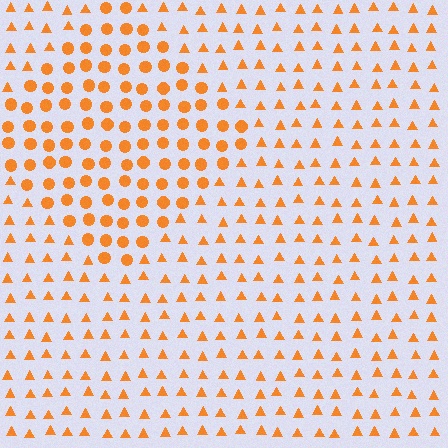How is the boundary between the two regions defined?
The boundary is defined by a change in element shape: circles inside vs. triangles outside. All elements share the same color and spacing.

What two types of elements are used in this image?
The image uses circles inside the diamond region and triangles outside it.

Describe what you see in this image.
The image is filled with small orange elements arranged in a uniform grid. A diamond-shaped region contains circles, while the surrounding area contains triangles. The boundary is defined purely by the change in element shape.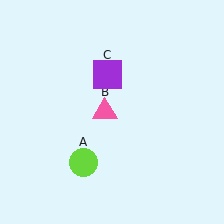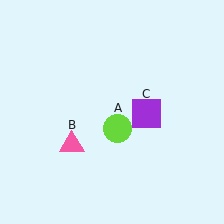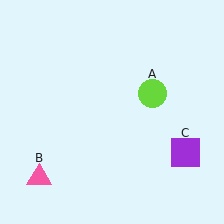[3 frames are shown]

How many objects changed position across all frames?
3 objects changed position: lime circle (object A), pink triangle (object B), purple square (object C).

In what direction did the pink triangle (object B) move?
The pink triangle (object B) moved down and to the left.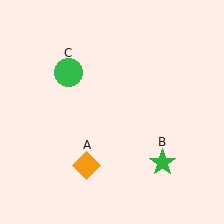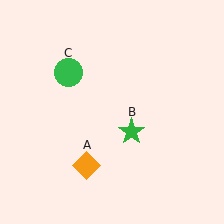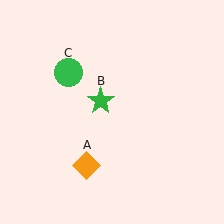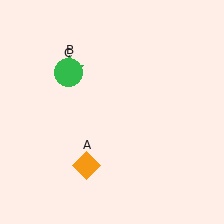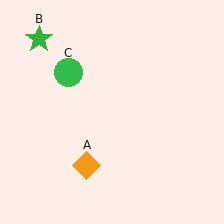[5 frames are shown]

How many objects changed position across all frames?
1 object changed position: green star (object B).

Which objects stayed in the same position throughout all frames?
Orange diamond (object A) and green circle (object C) remained stationary.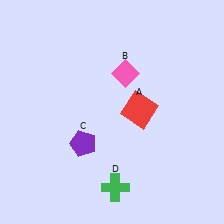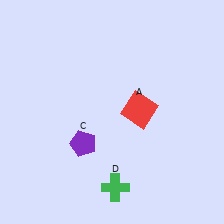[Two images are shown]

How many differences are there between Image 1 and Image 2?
There is 1 difference between the two images.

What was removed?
The pink diamond (B) was removed in Image 2.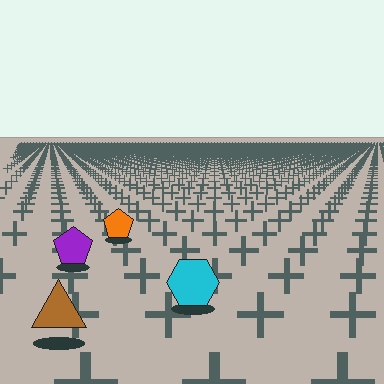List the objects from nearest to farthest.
From nearest to farthest: the brown triangle, the cyan hexagon, the purple pentagon, the orange pentagon.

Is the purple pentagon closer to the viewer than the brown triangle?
No. The brown triangle is closer — you can tell from the texture gradient: the ground texture is coarser near it.